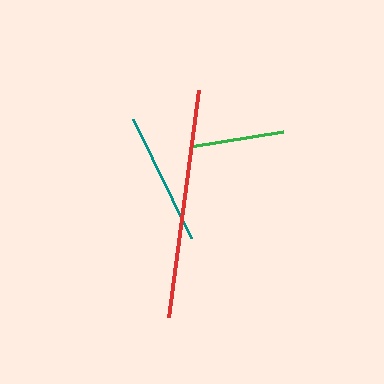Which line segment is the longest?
The red line is the longest at approximately 229 pixels.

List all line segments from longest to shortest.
From longest to shortest: red, teal, green.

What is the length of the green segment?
The green segment is approximately 94 pixels long.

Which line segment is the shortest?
The green line is the shortest at approximately 94 pixels.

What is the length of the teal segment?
The teal segment is approximately 133 pixels long.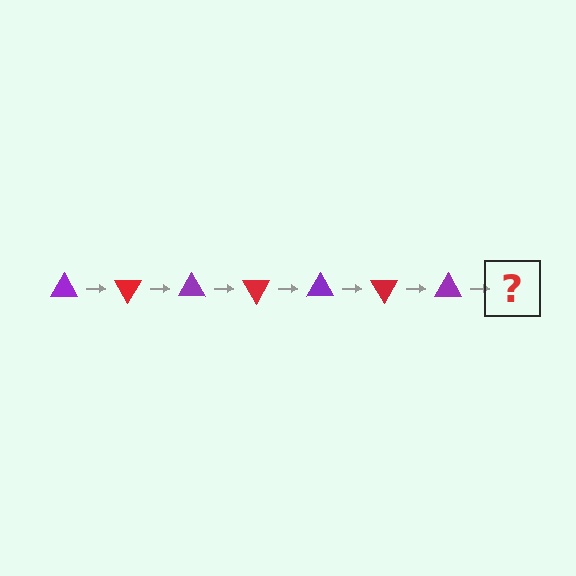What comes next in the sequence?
The next element should be a red triangle, rotated 420 degrees from the start.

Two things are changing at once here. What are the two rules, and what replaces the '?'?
The two rules are that it rotates 60 degrees each step and the color cycles through purple and red. The '?' should be a red triangle, rotated 420 degrees from the start.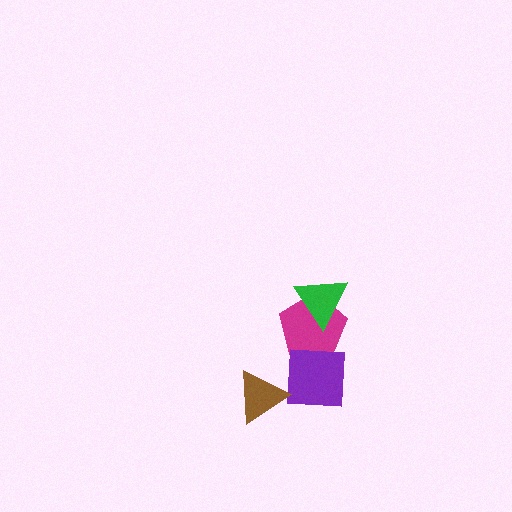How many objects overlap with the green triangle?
1 object overlaps with the green triangle.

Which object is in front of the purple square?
The brown triangle is in front of the purple square.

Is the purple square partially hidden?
Yes, it is partially covered by another shape.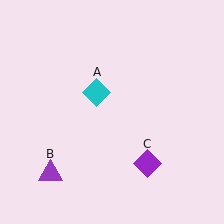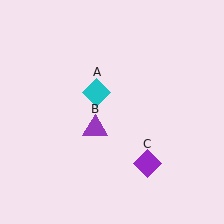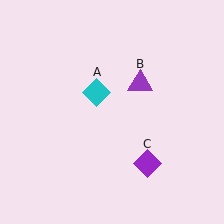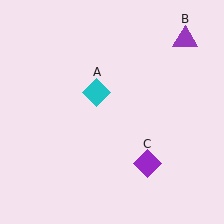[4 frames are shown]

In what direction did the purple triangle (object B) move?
The purple triangle (object B) moved up and to the right.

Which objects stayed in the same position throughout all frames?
Cyan diamond (object A) and purple diamond (object C) remained stationary.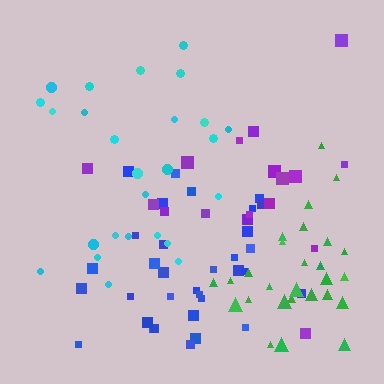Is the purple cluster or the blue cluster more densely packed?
Blue.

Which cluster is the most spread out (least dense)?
Purple.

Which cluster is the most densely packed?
Green.